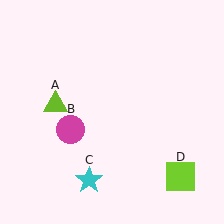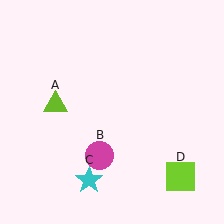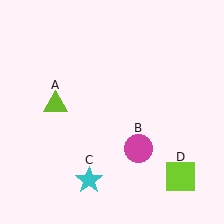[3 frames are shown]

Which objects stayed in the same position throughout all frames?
Lime triangle (object A) and cyan star (object C) and lime square (object D) remained stationary.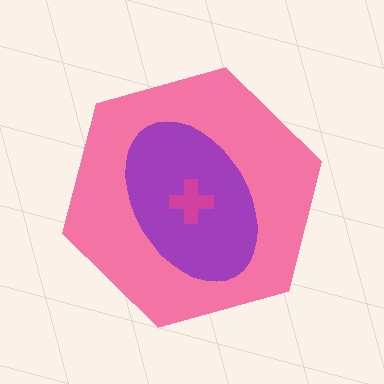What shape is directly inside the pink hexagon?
The purple ellipse.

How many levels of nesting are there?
3.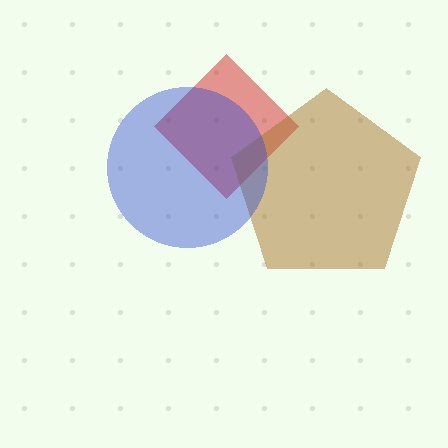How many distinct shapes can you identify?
There are 3 distinct shapes: a red diamond, a brown pentagon, a blue circle.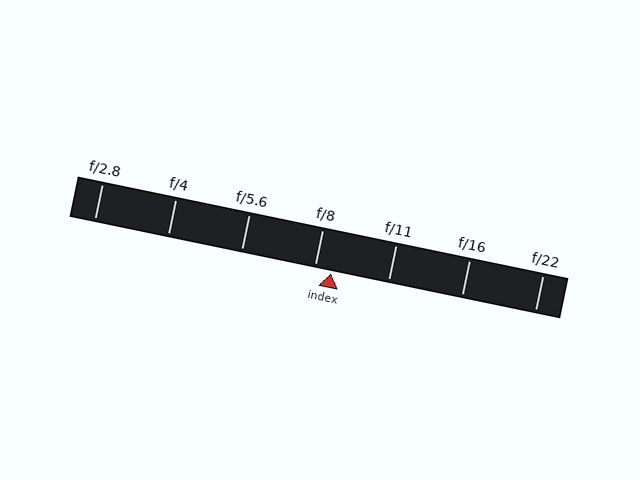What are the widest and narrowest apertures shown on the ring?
The widest aperture shown is f/2.8 and the narrowest is f/22.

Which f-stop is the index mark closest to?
The index mark is closest to f/8.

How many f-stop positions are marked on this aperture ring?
There are 7 f-stop positions marked.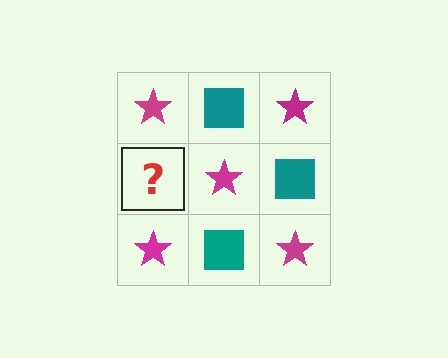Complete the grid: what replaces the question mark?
The question mark should be replaced with a teal square.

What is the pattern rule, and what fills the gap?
The rule is that it alternates magenta star and teal square in a checkerboard pattern. The gap should be filled with a teal square.